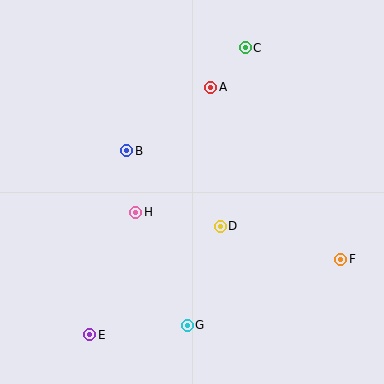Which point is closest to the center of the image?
Point D at (220, 226) is closest to the center.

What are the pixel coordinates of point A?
Point A is at (211, 87).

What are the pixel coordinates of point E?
Point E is at (90, 335).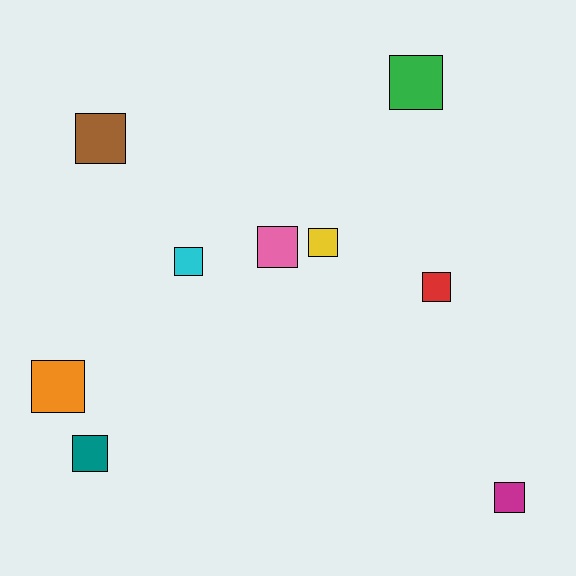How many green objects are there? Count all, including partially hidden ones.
There is 1 green object.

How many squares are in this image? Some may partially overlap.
There are 9 squares.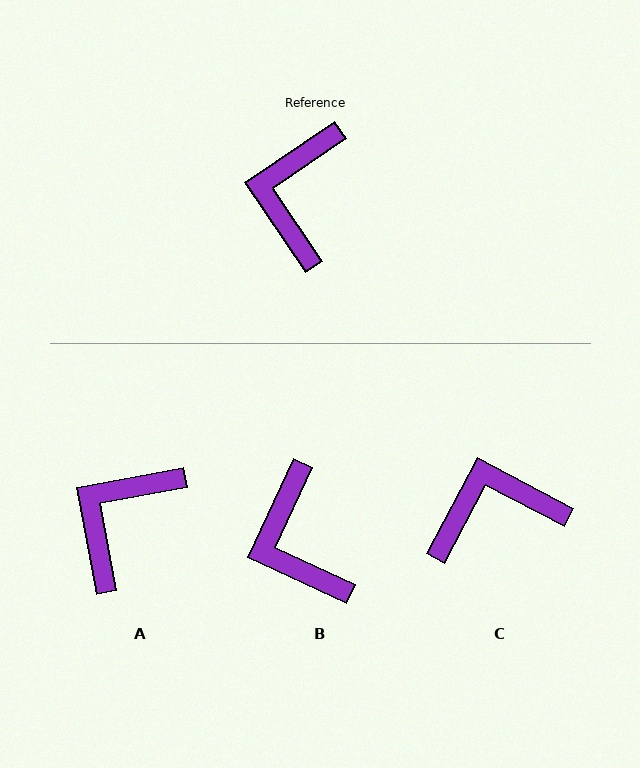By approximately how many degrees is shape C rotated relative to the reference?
Approximately 62 degrees clockwise.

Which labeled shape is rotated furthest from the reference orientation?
C, about 62 degrees away.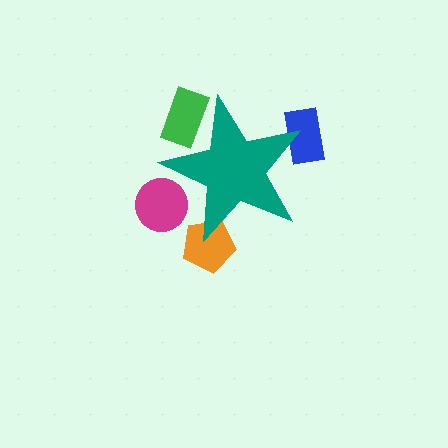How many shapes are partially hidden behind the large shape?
4 shapes are partially hidden.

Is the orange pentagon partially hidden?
Yes, the orange pentagon is partially hidden behind the teal star.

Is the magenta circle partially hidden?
Yes, the magenta circle is partially hidden behind the teal star.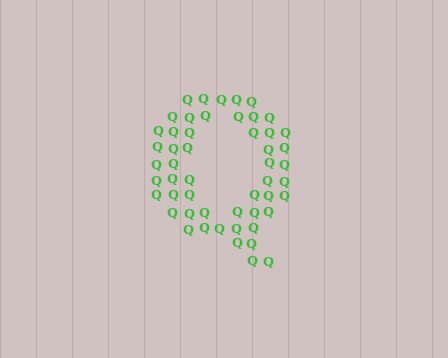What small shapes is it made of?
It is made of small letter Q's.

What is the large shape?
The large shape is the letter Q.